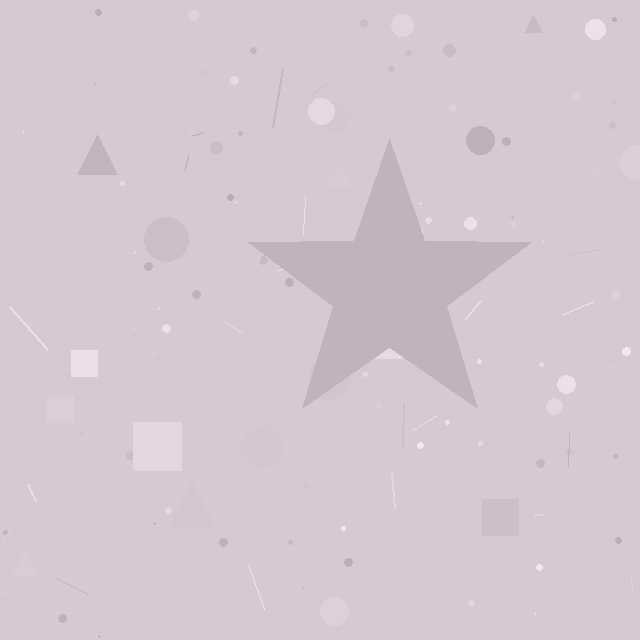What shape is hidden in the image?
A star is hidden in the image.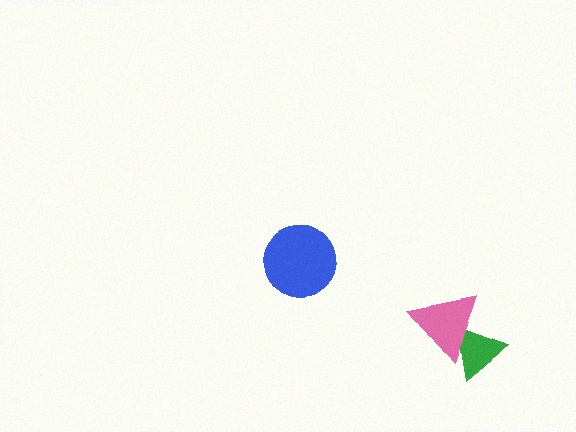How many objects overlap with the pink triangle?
1 object overlaps with the pink triangle.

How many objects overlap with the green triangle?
1 object overlaps with the green triangle.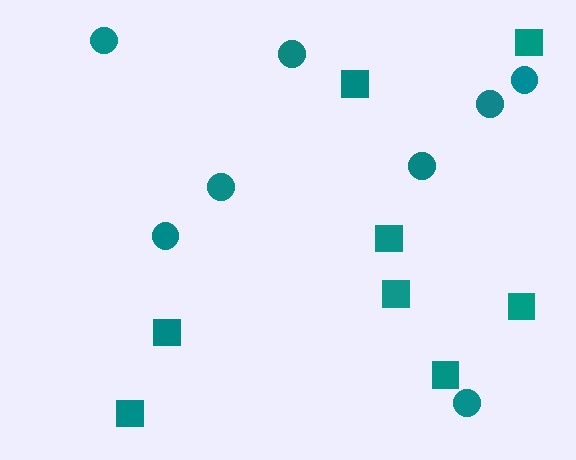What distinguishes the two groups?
There are 2 groups: one group of circles (8) and one group of squares (8).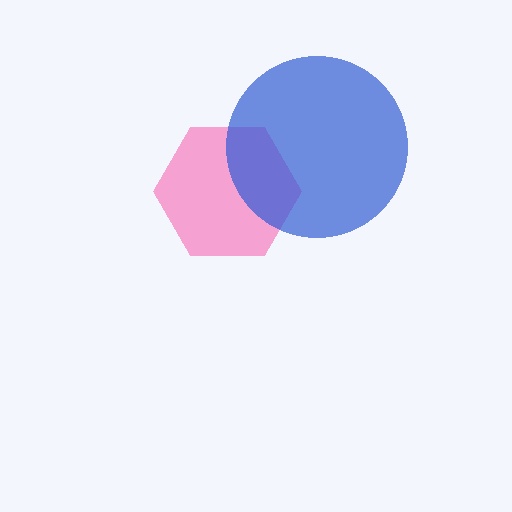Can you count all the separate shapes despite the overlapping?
Yes, there are 2 separate shapes.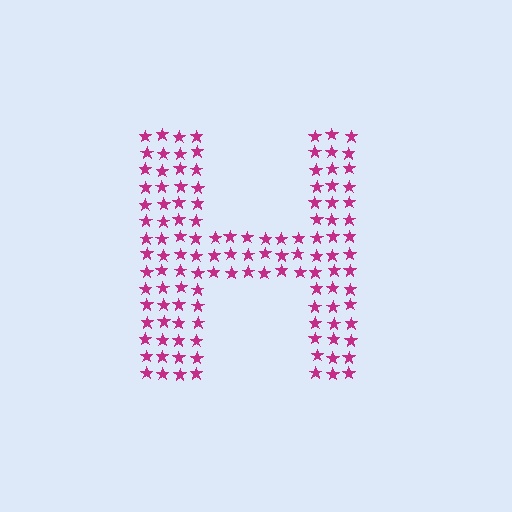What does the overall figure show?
The overall figure shows the letter H.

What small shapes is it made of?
It is made of small stars.